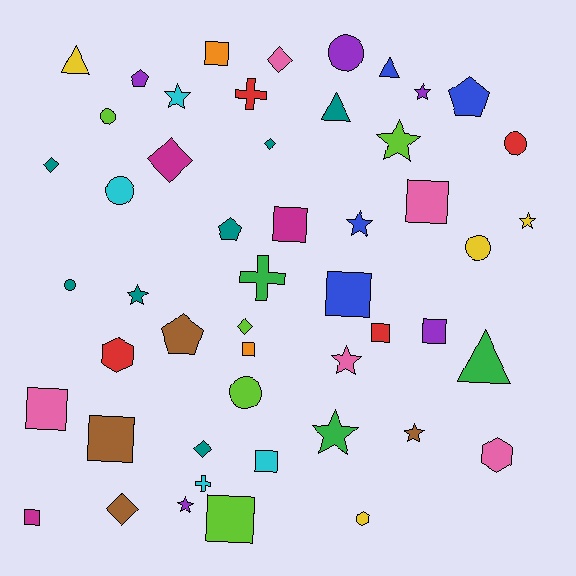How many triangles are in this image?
There are 4 triangles.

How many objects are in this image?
There are 50 objects.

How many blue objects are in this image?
There are 4 blue objects.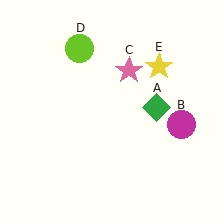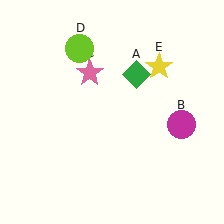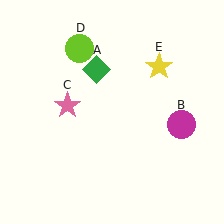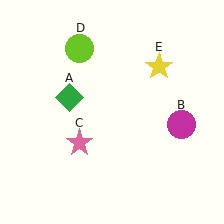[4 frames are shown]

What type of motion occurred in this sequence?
The green diamond (object A), pink star (object C) rotated counterclockwise around the center of the scene.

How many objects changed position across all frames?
2 objects changed position: green diamond (object A), pink star (object C).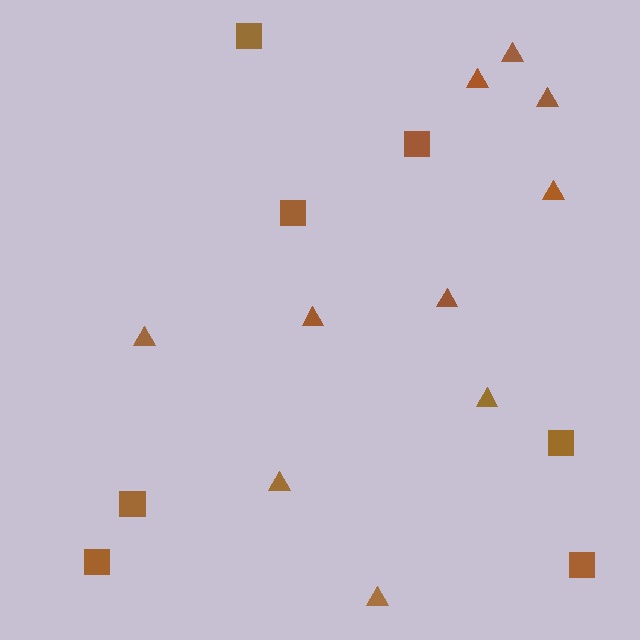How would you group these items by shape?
There are 2 groups: one group of squares (7) and one group of triangles (10).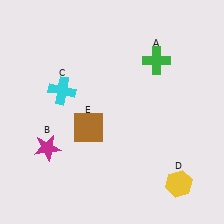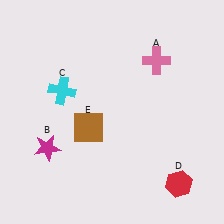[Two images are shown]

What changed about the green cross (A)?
In Image 1, A is green. In Image 2, it changed to pink.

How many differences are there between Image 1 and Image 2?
There are 2 differences between the two images.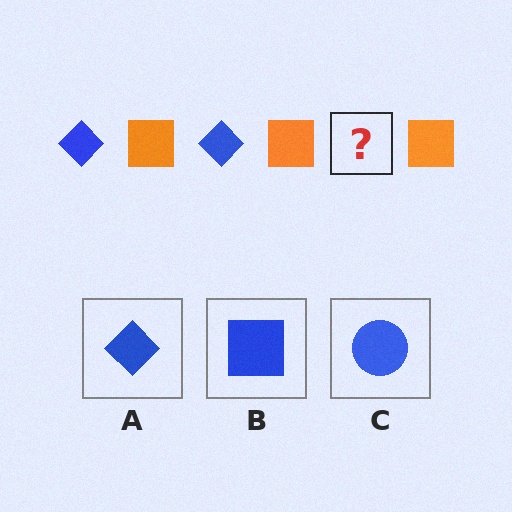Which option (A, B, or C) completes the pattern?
A.